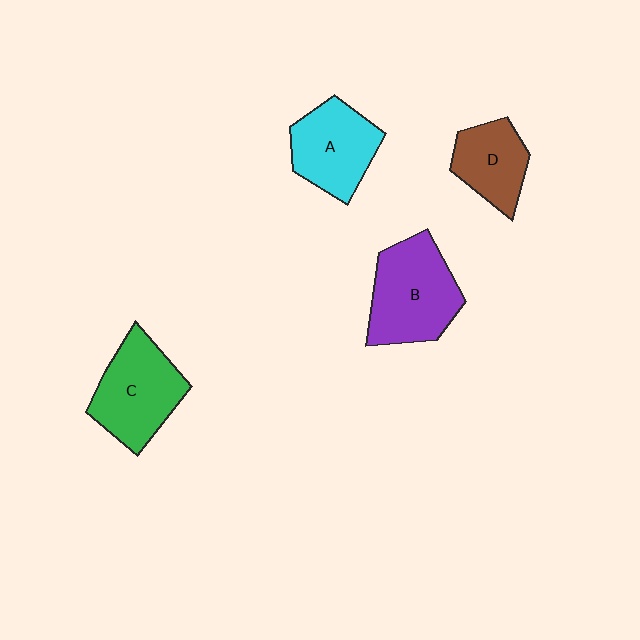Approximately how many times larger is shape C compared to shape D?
Approximately 1.4 times.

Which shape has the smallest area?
Shape D (brown).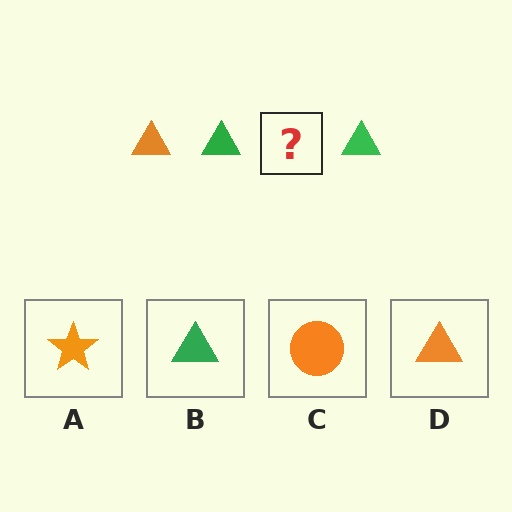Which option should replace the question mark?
Option D.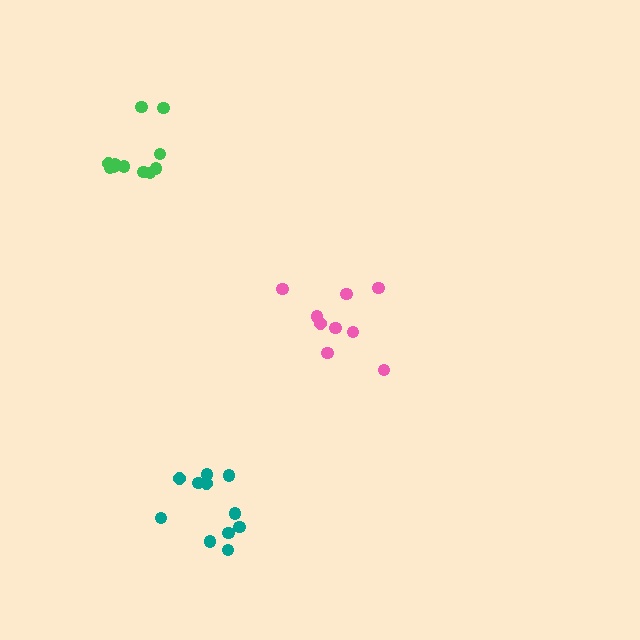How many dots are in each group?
Group 1: 11 dots, Group 2: 9 dots, Group 3: 11 dots (31 total).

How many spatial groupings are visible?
There are 3 spatial groupings.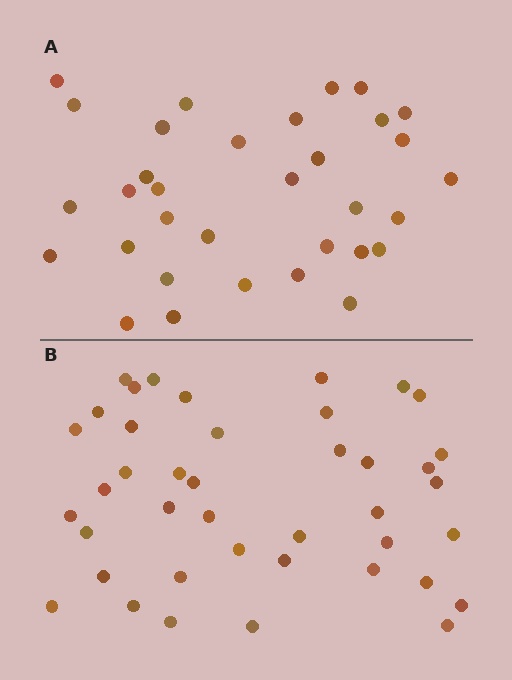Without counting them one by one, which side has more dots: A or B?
Region B (the bottom region) has more dots.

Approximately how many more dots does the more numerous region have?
Region B has roughly 8 or so more dots than region A.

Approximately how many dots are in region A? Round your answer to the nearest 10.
About 30 dots. (The exact count is 33, which rounds to 30.)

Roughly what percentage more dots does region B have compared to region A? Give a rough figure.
About 25% more.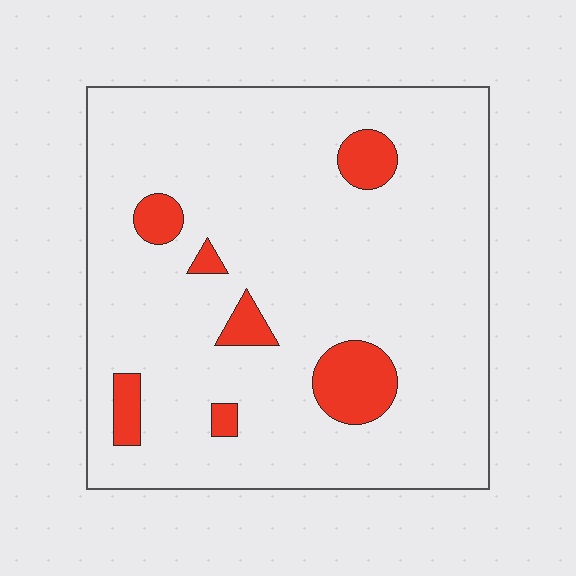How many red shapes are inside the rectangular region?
7.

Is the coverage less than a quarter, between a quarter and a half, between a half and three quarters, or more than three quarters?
Less than a quarter.